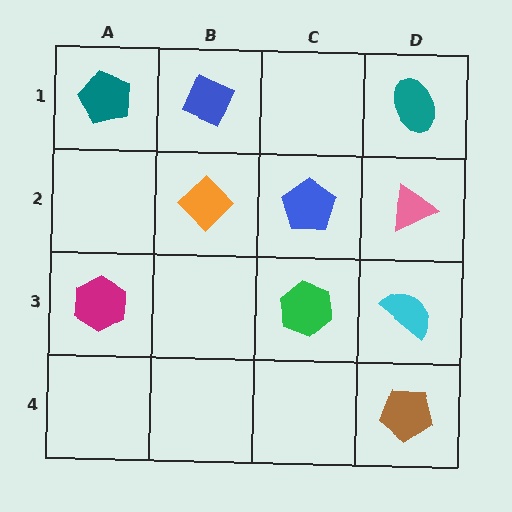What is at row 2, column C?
A blue pentagon.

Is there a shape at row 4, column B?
No, that cell is empty.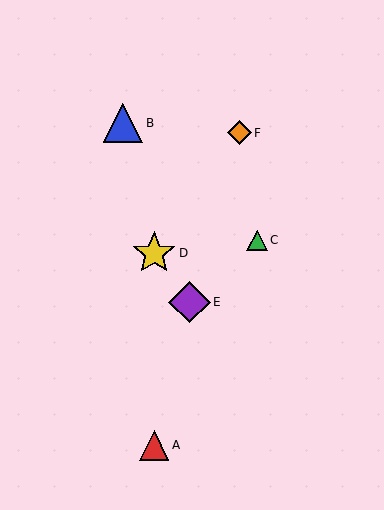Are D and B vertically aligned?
No, D is at x≈154 and B is at x≈123.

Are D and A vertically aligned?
Yes, both are at x≈154.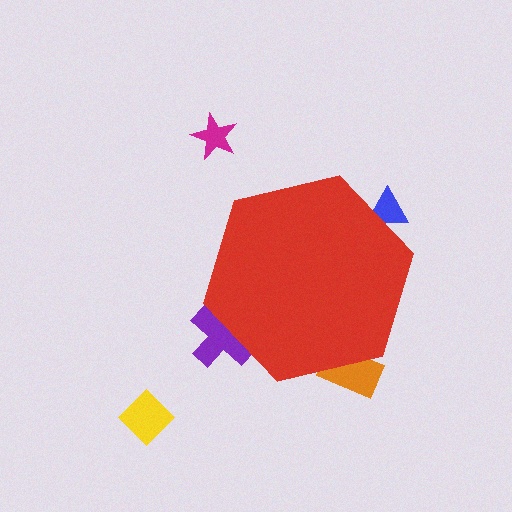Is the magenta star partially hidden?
No, the magenta star is fully visible.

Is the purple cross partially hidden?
Yes, the purple cross is partially hidden behind the red hexagon.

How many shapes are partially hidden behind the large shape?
3 shapes are partially hidden.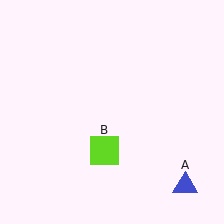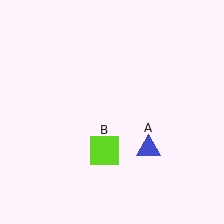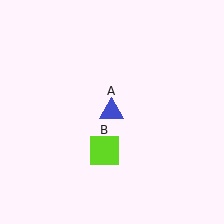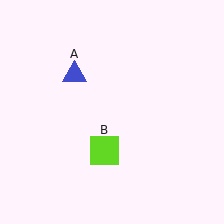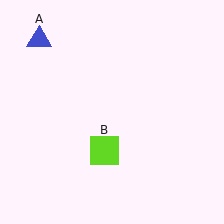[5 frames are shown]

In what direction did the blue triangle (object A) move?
The blue triangle (object A) moved up and to the left.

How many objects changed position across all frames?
1 object changed position: blue triangle (object A).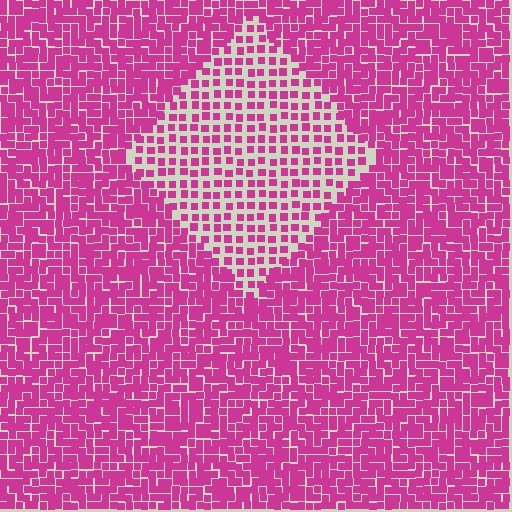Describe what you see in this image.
The image contains small magenta elements arranged at two different densities. A diamond-shaped region is visible where the elements are less densely packed than the surrounding area.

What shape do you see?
I see a diamond.